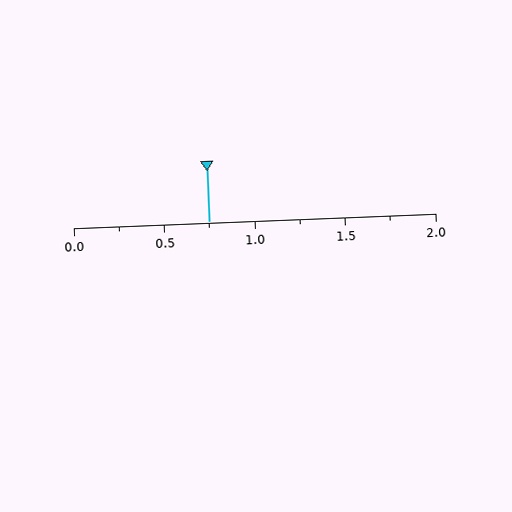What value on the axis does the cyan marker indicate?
The marker indicates approximately 0.75.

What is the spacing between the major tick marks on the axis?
The major ticks are spaced 0.5 apart.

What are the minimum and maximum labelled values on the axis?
The axis runs from 0.0 to 2.0.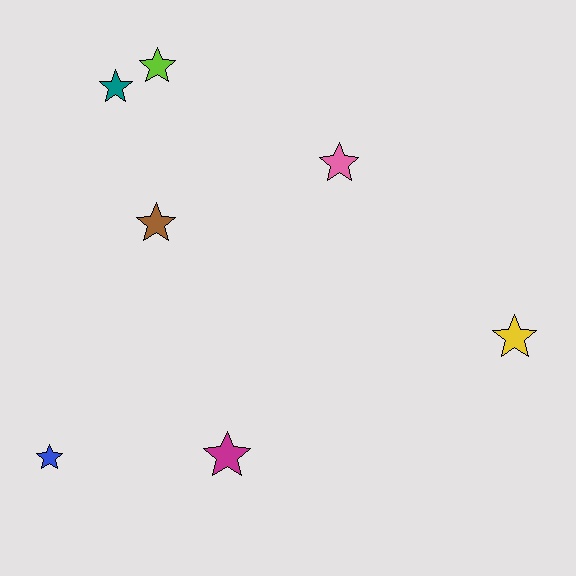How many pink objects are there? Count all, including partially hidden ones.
There is 1 pink object.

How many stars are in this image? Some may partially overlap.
There are 7 stars.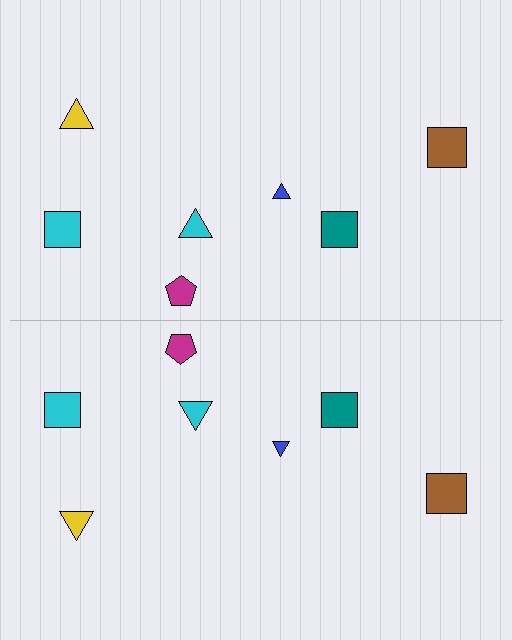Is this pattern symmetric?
Yes, this pattern has bilateral (reflection) symmetry.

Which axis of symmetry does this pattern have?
The pattern has a horizontal axis of symmetry running through the center of the image.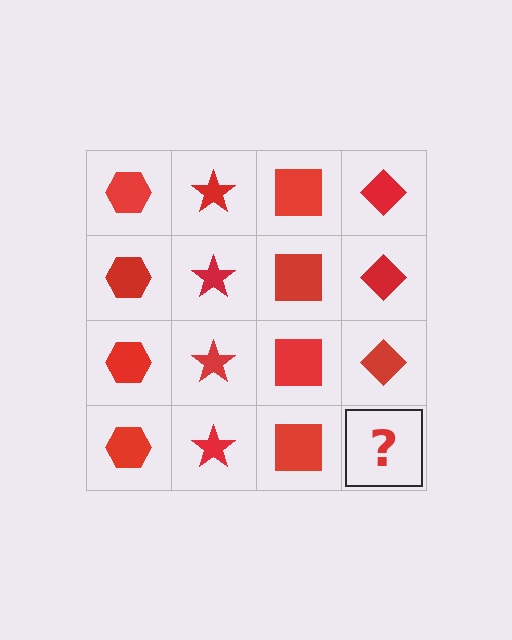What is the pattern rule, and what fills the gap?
The rule is that each column has a consistent shape. The gap should be filled with a red diamond.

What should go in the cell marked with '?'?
The missing cell should contain a red diamond.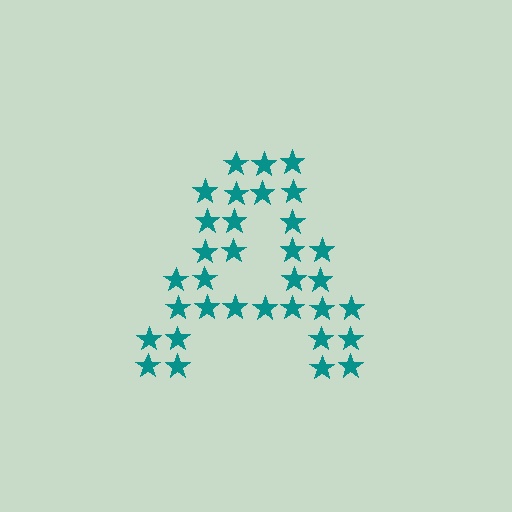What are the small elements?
The small elements are stars.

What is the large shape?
The large shape is the letter A.